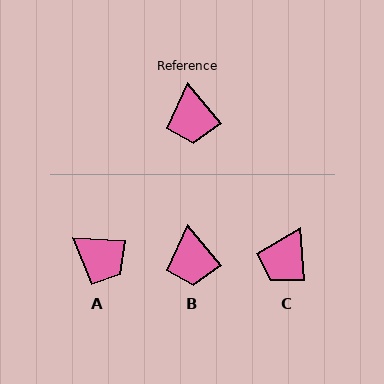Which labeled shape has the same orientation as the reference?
B.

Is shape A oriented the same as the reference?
No, it is off by about 47 degrees.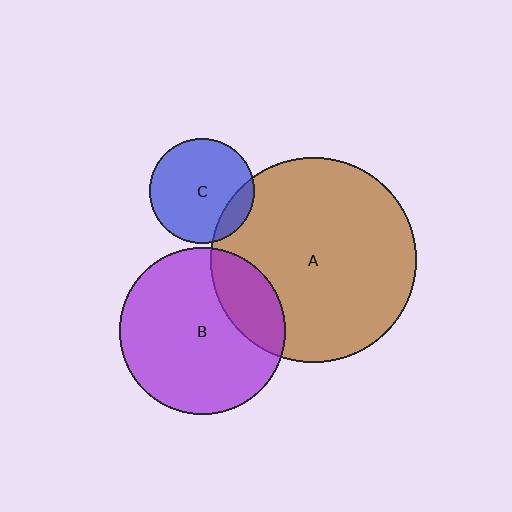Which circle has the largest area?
Circle A (brown).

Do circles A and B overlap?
Yes.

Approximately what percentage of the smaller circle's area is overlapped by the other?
Approximately 20%.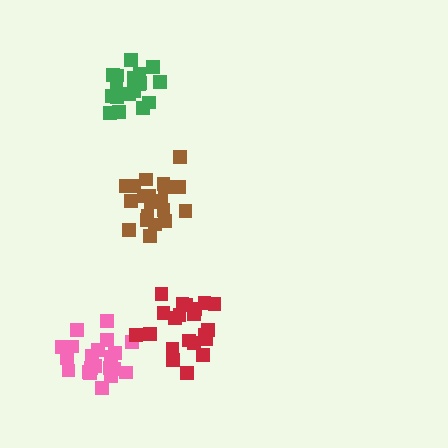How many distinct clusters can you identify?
There are 4 distinct clusters.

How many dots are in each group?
Group 1: 21 dots, Group 2: 20 dots, Group 3: 20 dots, Group 4: 21 dots (82 total).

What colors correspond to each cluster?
The clusters are colored: pink, brown, green, red.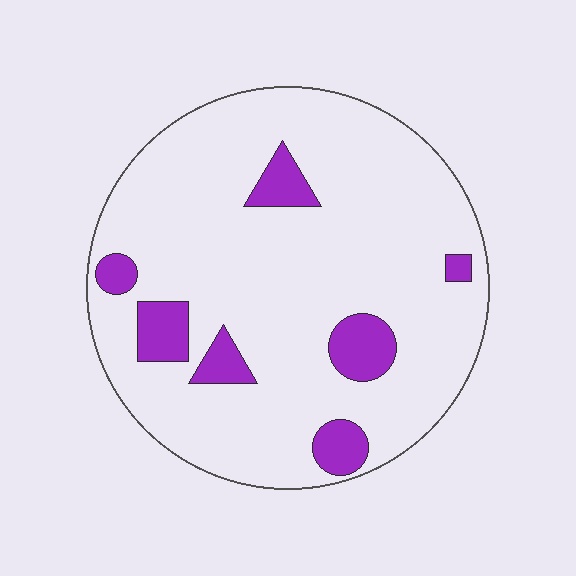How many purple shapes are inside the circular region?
7.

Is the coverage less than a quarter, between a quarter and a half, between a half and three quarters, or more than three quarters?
Less than a quarter.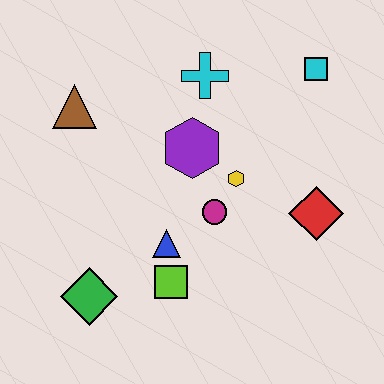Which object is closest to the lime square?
The blue triangle is closest to the lime square.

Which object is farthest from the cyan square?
The green diamond is farthest from the cyan square.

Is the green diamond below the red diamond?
Yes